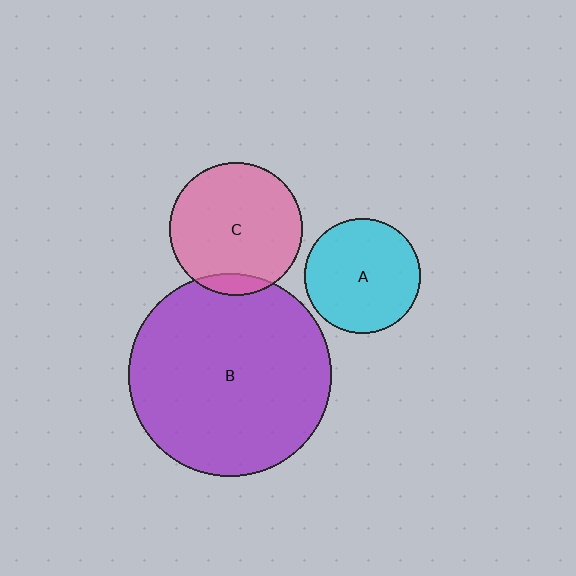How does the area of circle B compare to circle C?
Approximately 2.3 times.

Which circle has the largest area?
Circle B (purple).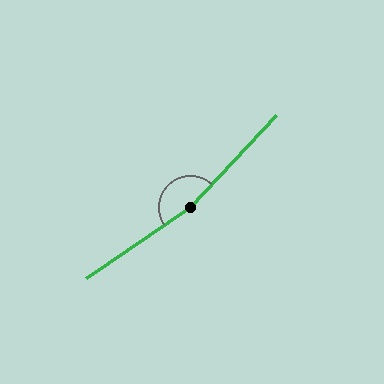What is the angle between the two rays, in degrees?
Approximately 167 degrees.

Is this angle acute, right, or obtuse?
It is obtuse.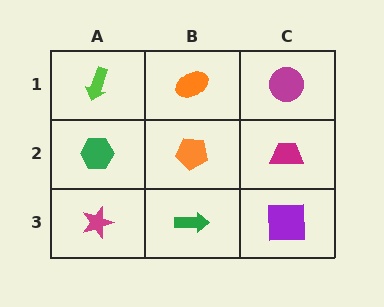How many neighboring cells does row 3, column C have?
2.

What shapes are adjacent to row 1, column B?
An orange pentagon (row 2, column B), a lime arrow (row 1, column A), a magenta circle (row 1, column C).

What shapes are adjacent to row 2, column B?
An orange ellipse (row 1, column B), a green arrow (row 3, column B), a green hexagon (row 2, column A), a magenta trapezoid (row 2, column C).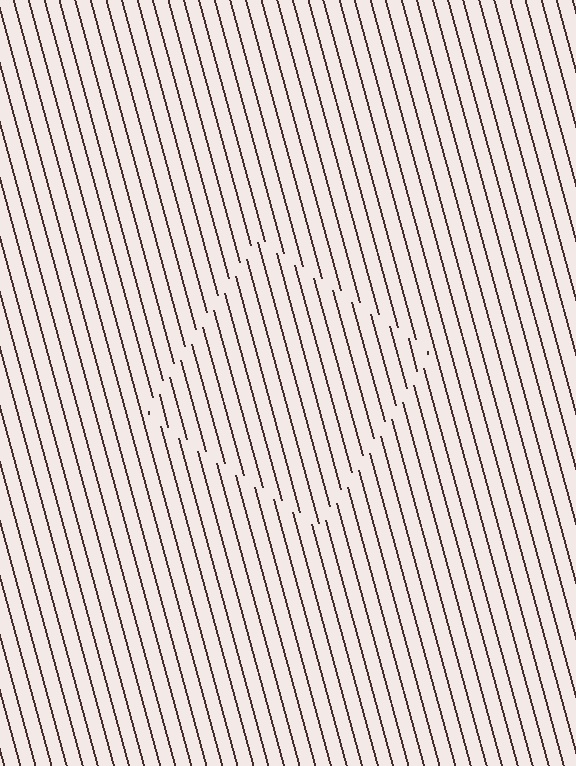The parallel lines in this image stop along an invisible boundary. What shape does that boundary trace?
An illusory square. The interior of the shape contains the same grating, shifted by half a period — the contour is defined by the phase discontinuity where line-ends from the inner and outer gratings abut.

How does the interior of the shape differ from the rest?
The interior of the shape contains the same grating, shifted by half a period — the contour is defined by the phase discontinuity where line-ends from the inner and outer gratings abut.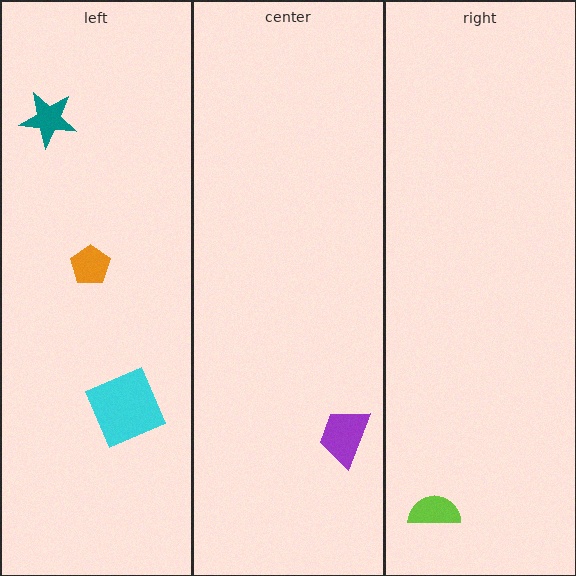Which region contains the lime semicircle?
The right region.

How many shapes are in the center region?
1.